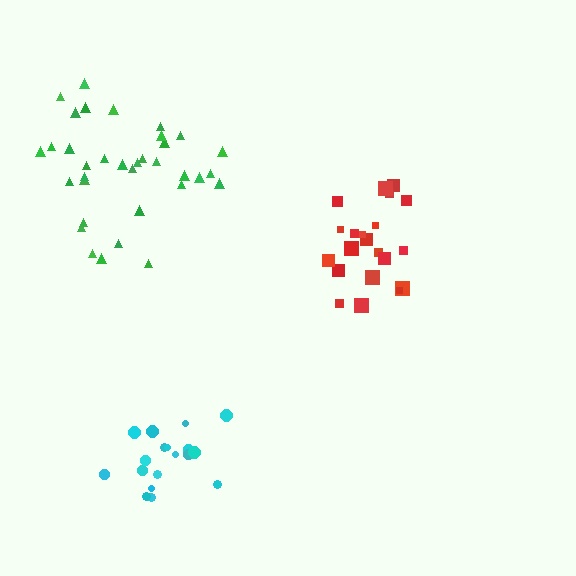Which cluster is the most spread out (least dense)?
Green.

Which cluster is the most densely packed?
Cyan.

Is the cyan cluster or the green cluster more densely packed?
Cyan.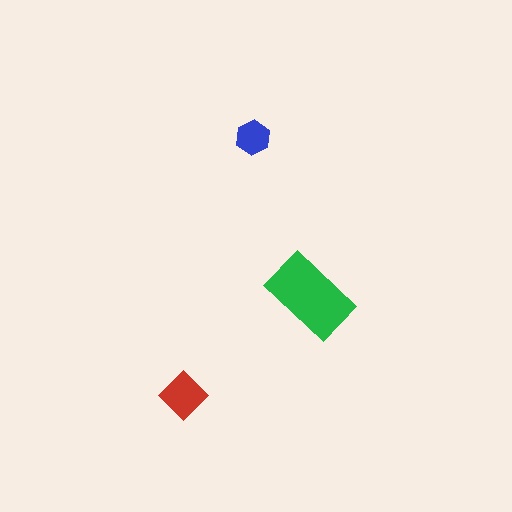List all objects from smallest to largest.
The blue hexagon, the red diamond, the green rectangle.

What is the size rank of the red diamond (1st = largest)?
2nd.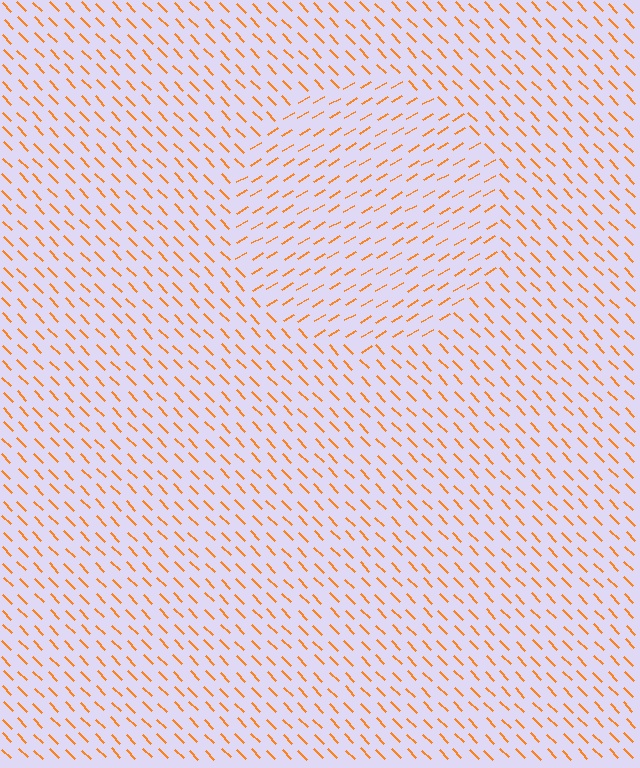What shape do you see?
I see a circle.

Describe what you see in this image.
The image is filled with small orange line segments. A circle region in the image has lines oriented differently from the surrounding lines, creating a visible texture boundary.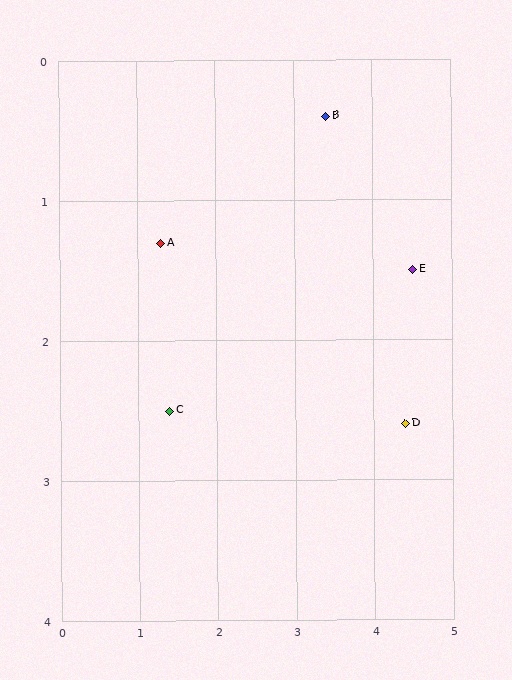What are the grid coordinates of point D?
Point D is at approximately (4.4, 2.6).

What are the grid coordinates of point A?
Point A is at approximately (1.3, 1.3).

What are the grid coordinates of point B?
Point B is at approximately (3.4, 0.4).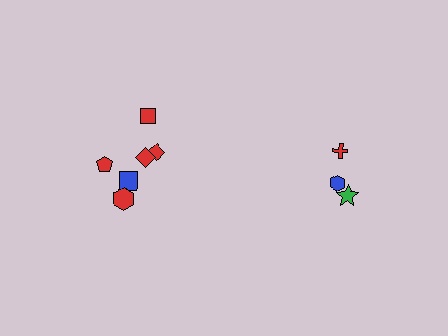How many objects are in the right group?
There are 3 objects.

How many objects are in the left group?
There are 6 objects.